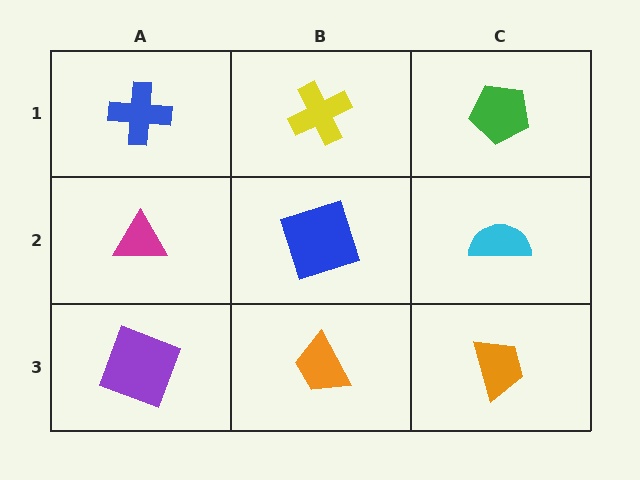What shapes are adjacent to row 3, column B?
A blue square (row 2, column B), a purple square (row 3, column A), an orange trapezoid (row 3, column C).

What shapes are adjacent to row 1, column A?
A magenta triangle (row 2, column A), a yellow cross (row 1, column B).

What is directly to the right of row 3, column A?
An orange trapezoid.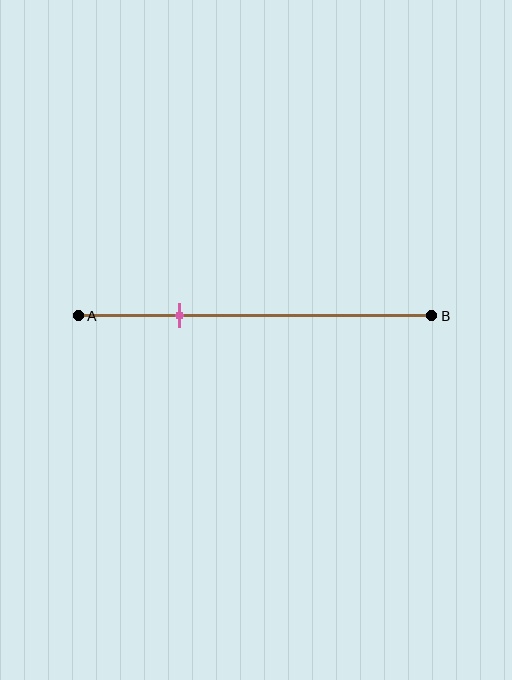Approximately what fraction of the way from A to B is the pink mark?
The pink mark is approximately 30% of the way from A to B.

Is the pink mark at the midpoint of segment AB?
No, the mark is at about 30% from A, not at the 50% midpoint.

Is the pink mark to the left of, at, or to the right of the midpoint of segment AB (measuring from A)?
The pink mark is to the left of the midpoint of segment AB.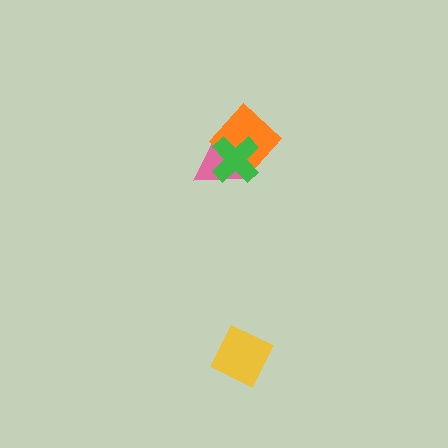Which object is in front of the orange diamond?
The green cross is in front of the orange diamond.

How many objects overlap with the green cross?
2 objects overlap with the green cross.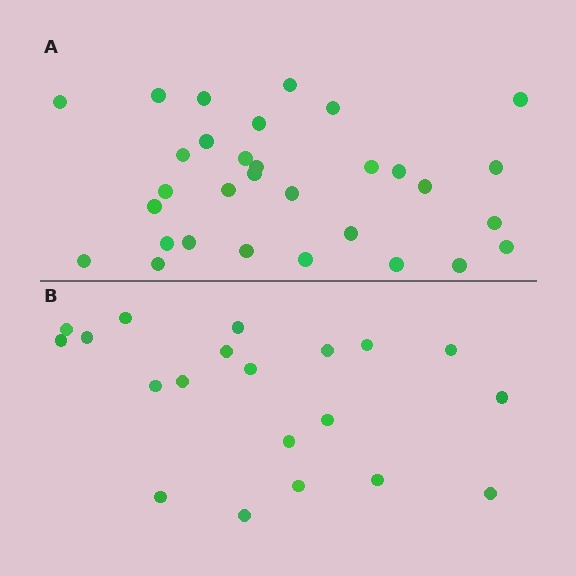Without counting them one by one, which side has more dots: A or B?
Region A (the top region) has more dots.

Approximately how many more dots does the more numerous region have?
Region A has roughly 12 or so more dots than region B.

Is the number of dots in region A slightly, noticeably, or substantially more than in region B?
Region A has substantially more. The ratio is roughly 1.6 to 1.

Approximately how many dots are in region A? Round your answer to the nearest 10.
About 30 dots. (The exact count is 31, which rounds to 30.)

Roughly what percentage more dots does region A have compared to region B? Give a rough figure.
About 55% more.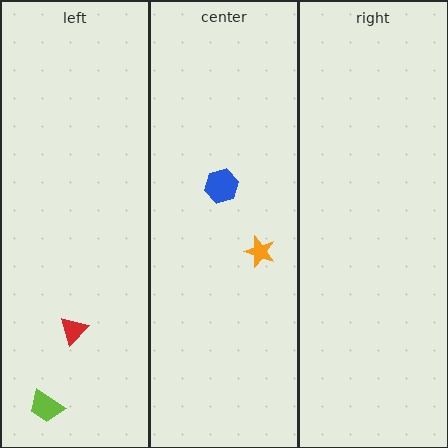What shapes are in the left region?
The red triangle, the lime trapezoid.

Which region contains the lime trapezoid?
The left region.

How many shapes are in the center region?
2.